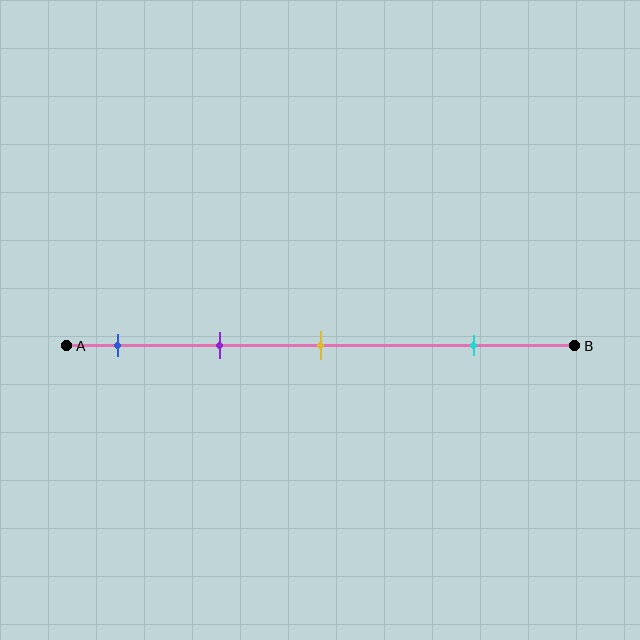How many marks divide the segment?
There are 4 marks dividing the segment.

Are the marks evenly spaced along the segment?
No, the marks are not evenly spaced.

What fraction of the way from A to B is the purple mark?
The purple mark is approximately 30% (0.3) of the way from A to B.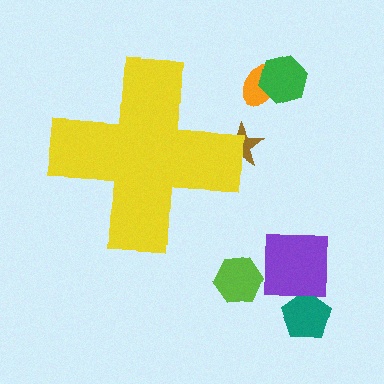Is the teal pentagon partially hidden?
No, the teal pentagon is fully visible.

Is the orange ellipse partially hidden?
No, the orange ellipse is fully visible.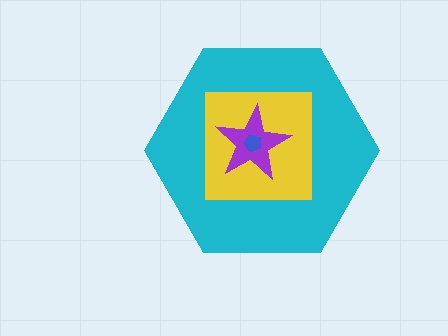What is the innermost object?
The blue pentagon.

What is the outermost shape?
The cyan hexagon.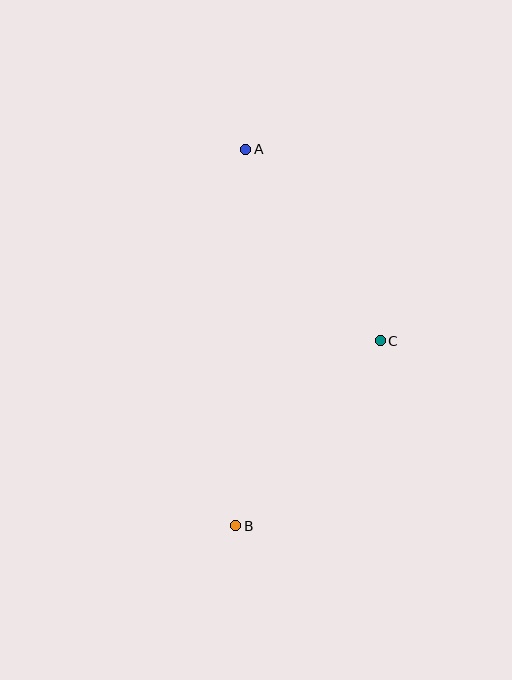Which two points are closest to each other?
Points A and C are closest to each other.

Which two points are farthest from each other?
Points A and B are farthest from each other.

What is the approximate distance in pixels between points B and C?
The distance between B and C is approximately 235 pixels.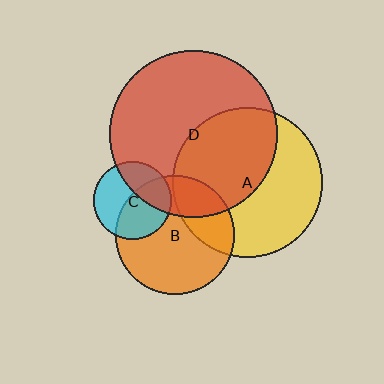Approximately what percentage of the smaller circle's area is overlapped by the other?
Approximately 50%.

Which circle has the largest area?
Circle D (red).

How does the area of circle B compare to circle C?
Approximately 2.3 times.